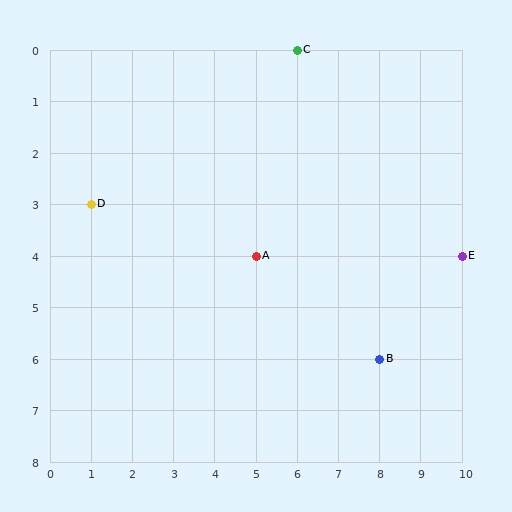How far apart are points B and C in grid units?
Points B and C are 2 columns and 6 rows apart (about 6.3 grid units diagonally).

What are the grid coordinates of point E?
Point E is at grid coordinates (10, 4).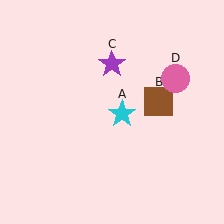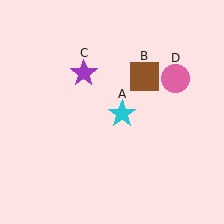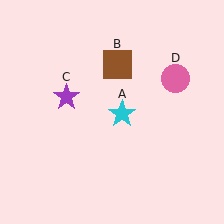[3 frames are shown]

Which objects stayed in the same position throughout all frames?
Cyan star (object A) and pink circle (object D) remained stationary.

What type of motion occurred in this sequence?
The brown square (object B), purple star (object C) rotated counterclockwise around the center of the scene.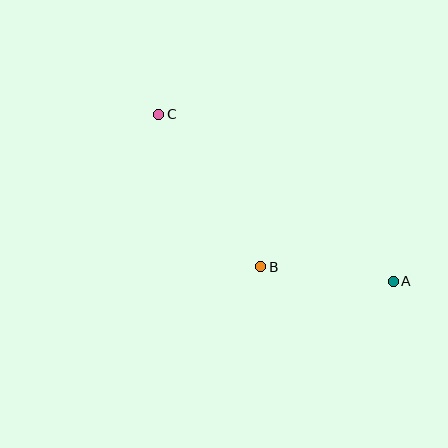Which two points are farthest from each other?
Points A and C are farthest from each other.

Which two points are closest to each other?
Points A and B are closest to each other.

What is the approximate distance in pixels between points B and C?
The distance between B and C is approximately 183 pixels.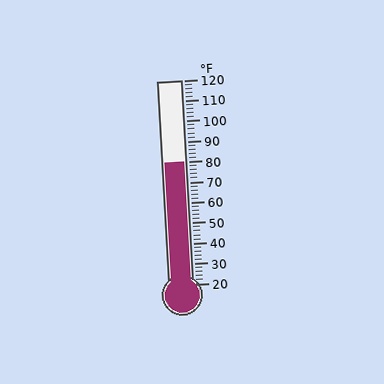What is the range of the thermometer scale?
The thermometer scale ranges from 20°F to 120°F.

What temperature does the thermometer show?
The thermometer shows approximately 80°F.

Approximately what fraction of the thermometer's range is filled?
The thermometer is filled to approximately 60% of its range.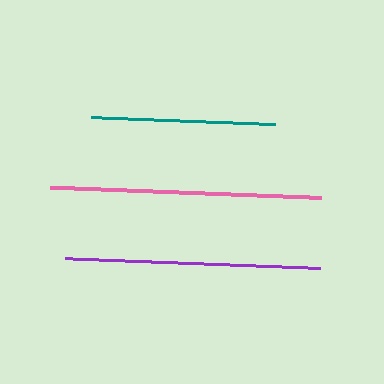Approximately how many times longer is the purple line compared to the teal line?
The purple line is approximately 1.4 times the length of the teal line.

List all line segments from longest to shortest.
From longest to shortest: pink, purple, teal.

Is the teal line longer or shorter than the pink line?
The pink line is longer than the teal line.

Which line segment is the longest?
The pink line is the longest at approximately 272 pixels.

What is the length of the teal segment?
The teal segment is approximately 184 pixels long.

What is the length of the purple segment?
The purple segment is approximately 254 pixels long.